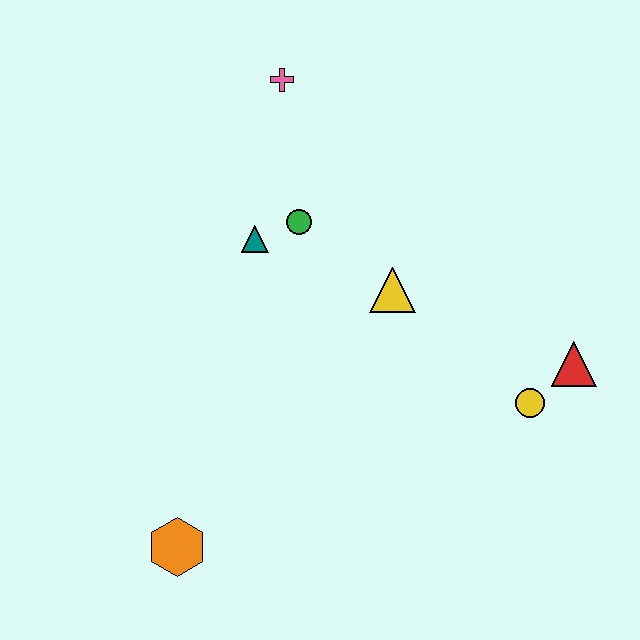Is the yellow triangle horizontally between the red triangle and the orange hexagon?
Yes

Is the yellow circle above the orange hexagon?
Yes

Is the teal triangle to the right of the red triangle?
No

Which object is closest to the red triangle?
The yellow circle is closest to the red triangle.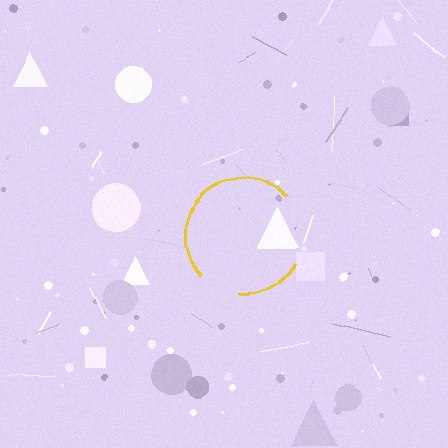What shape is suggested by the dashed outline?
The dashed outline suggests a circle.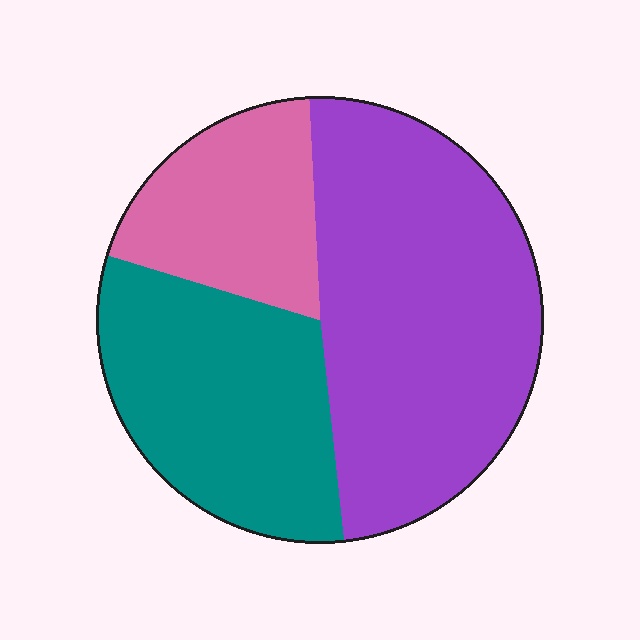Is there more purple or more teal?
Purple.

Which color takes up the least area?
Pink, at roughly 20%.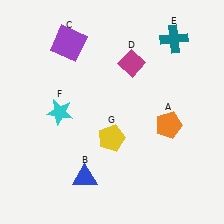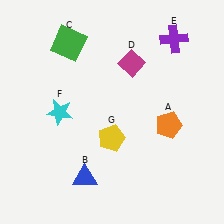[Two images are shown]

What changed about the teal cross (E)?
In Image 1, E is teal. In Image 2, it changed to purple.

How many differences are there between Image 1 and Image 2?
There are 2 differences between the two images.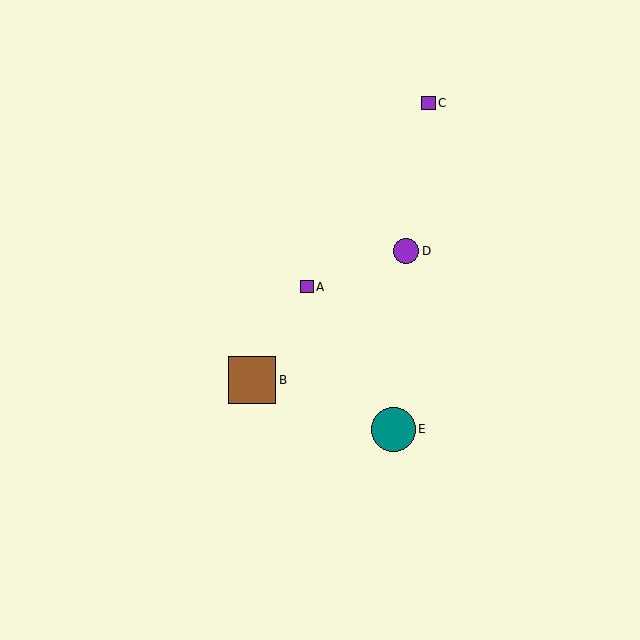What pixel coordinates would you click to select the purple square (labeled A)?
Click at (307, 287) to select the purple square A.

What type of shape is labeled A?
Shape A is a purple square.